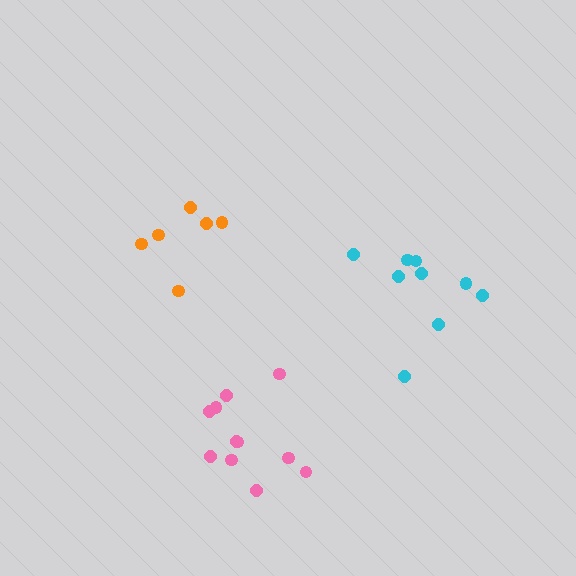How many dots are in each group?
Group 1: 6 dots, Group 2: 9 dots, Group 3: 11 dots (26 total).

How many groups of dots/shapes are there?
There are 3 groups.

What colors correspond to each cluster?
The clusters are colored: orange, cyan, pink.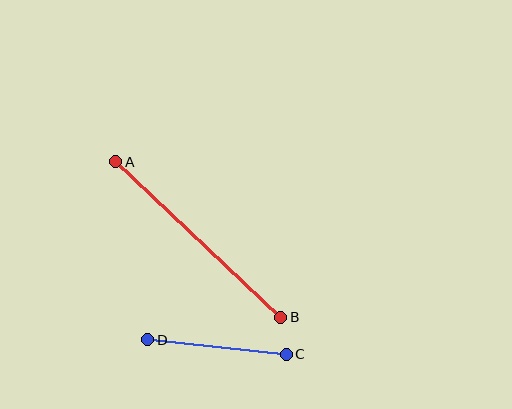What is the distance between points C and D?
The distance is approximately 140 pixels.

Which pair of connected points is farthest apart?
Points A and B are farthest apart.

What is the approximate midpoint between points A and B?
The midpoint is at approximately (198, 240) pixels.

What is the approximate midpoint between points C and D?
The midpoint is at approximately (217, 347) pixels.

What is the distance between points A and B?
The distance is approximately 226 pixels.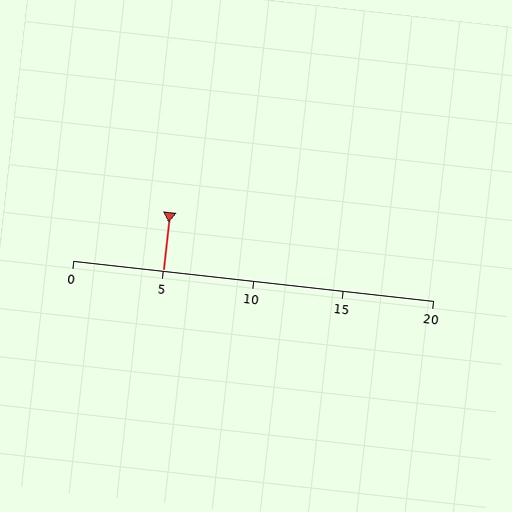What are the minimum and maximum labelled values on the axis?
The axis runs from 0 to 20.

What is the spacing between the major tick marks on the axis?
The major ticks are spaced 5 apart.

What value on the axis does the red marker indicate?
The marker indicates approximately 5.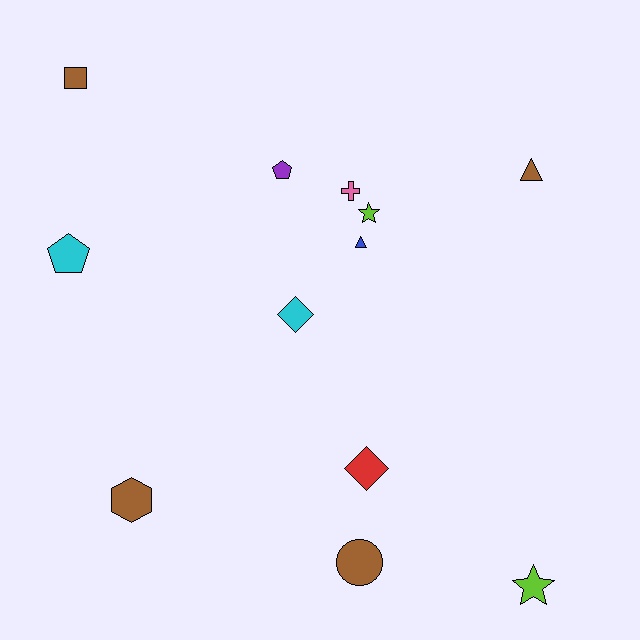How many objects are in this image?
There are 12 objects.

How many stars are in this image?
There are 2 stars.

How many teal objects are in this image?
There are no teal objects.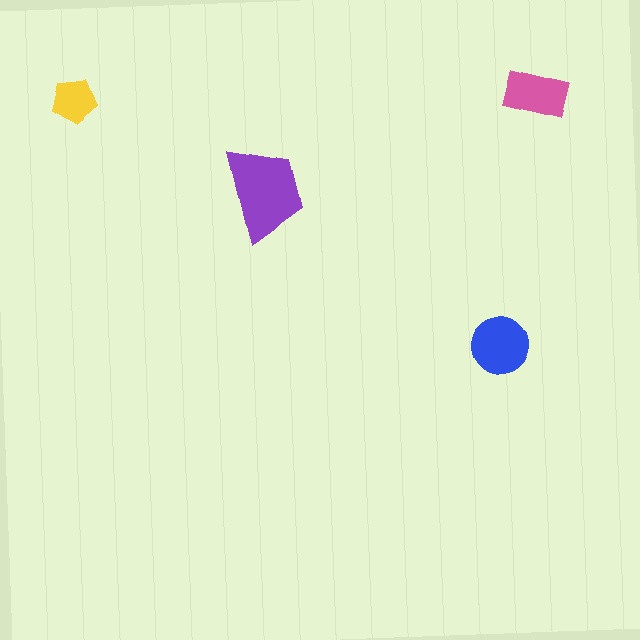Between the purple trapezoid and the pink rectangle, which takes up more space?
The purple trapezoid.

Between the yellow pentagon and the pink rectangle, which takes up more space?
The pink rectangle.